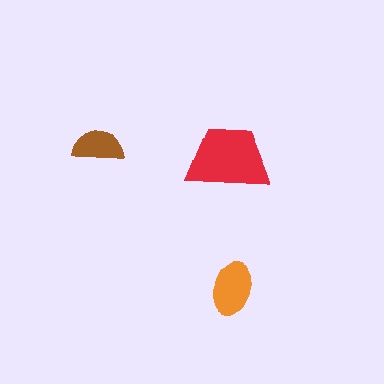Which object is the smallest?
The brown semicircle.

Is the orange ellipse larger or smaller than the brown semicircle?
Larger.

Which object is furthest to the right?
The orange ellipse is rightmost.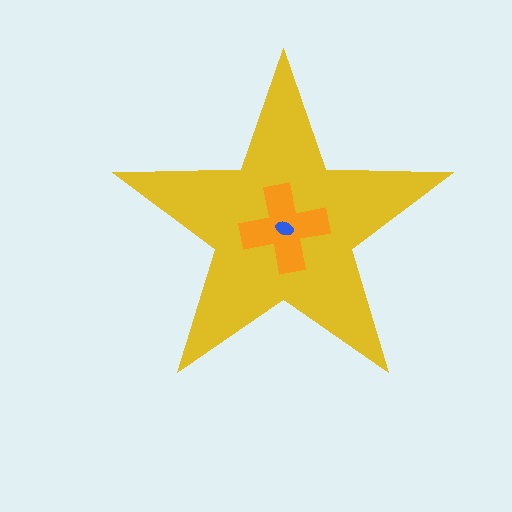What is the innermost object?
The blue ellipse.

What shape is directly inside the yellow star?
The orange cross.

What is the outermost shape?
The yellow star.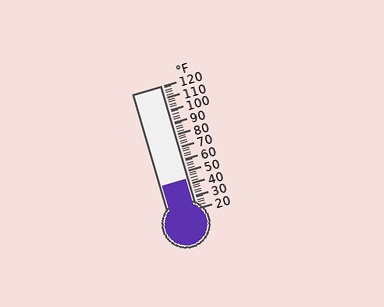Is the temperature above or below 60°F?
The temperature is below 60°F.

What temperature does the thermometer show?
The thermometer shows approximately 44°F.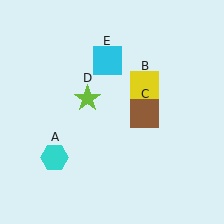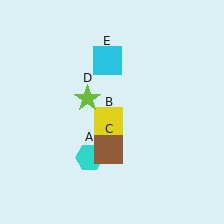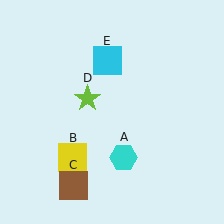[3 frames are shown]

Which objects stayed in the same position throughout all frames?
Lime star (object D) and cyan square (object E) remained stationary.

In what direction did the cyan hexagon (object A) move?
The cyan hexagon (object A) moved right.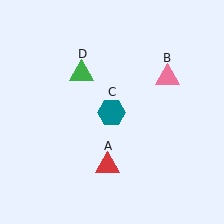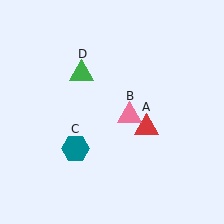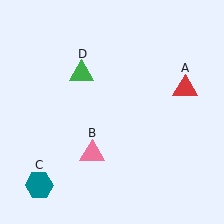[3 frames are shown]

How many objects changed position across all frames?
3 objects changed position: red triangle (object A), pink triangle (object B), teal hexagon (object C).